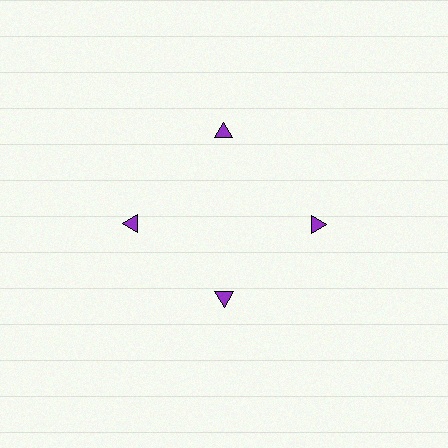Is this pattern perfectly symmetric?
No. The 4 purple triangles are arranged in a ring, but one element near the 6 o'clock position is pulled inward toward the center, breaking the 4-fold rotational symmetry.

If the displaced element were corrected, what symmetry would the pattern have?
It would have 4-fold rotational symmetry — the pattern would map onto itself every 90 degrees.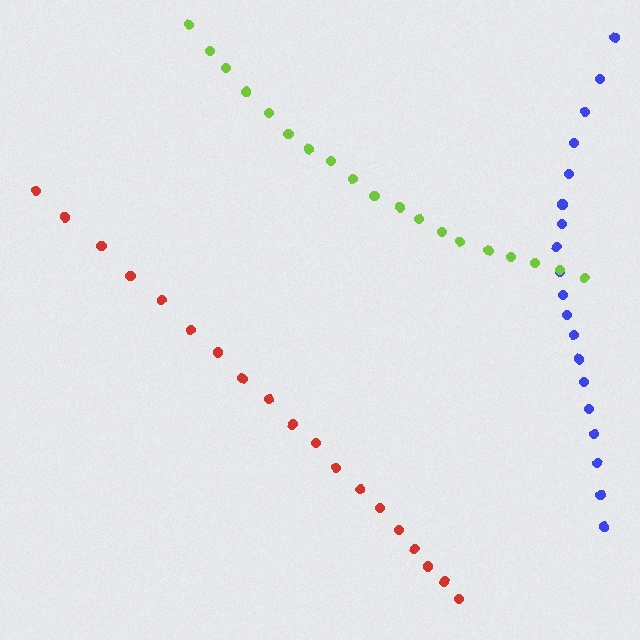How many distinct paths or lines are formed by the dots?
There are 3 distinct paths.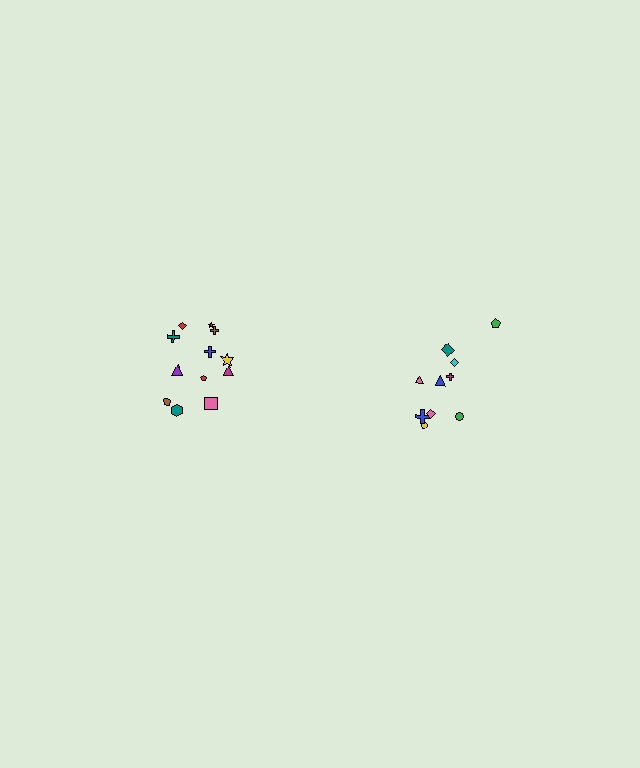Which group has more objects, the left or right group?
The left group.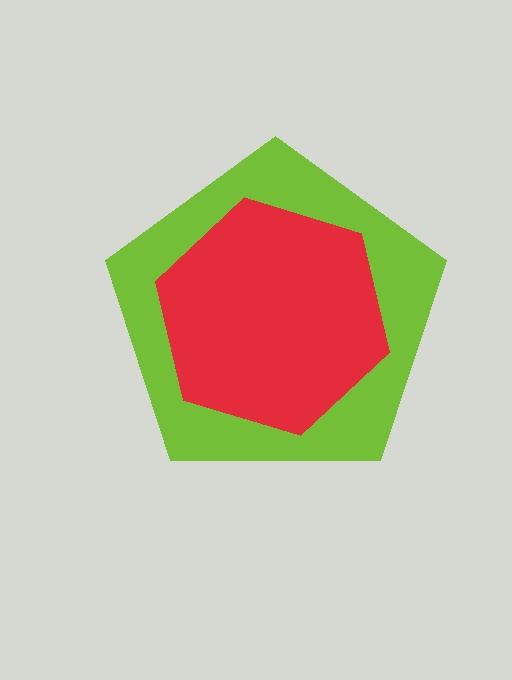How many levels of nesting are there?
2.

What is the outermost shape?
The lime pentagon.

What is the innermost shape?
The red hexagon.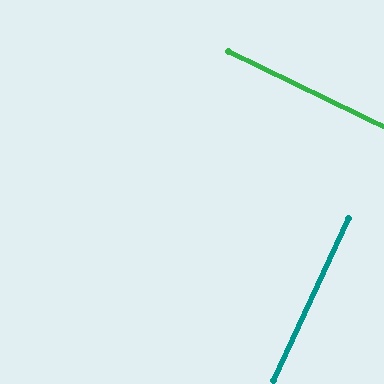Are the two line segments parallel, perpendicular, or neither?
Perpendicular — they meet at approximately 89°.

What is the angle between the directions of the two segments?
Approximately 89 degrees.